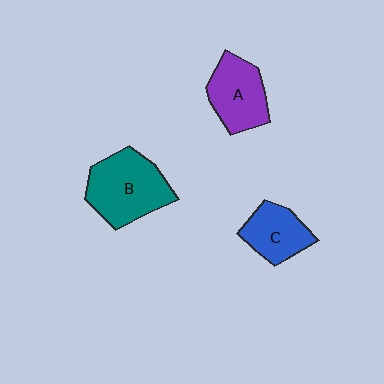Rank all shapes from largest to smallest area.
From largest to smallest: B (teal), A (purple), C (blue).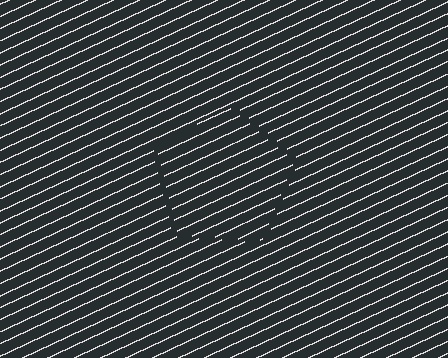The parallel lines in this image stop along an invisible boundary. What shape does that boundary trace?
An illusory pentagon. The interior of the shape contains the same grating, shifted by half a period — the contour is defined by the phase discontinuity where line-ends from the inner and outer gratings abut.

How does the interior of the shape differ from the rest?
The interior of the shape contains the same grating, shifted by half a period — the contour is defined by the phase discontinuity where line-ends from the inner and outer gratings abut.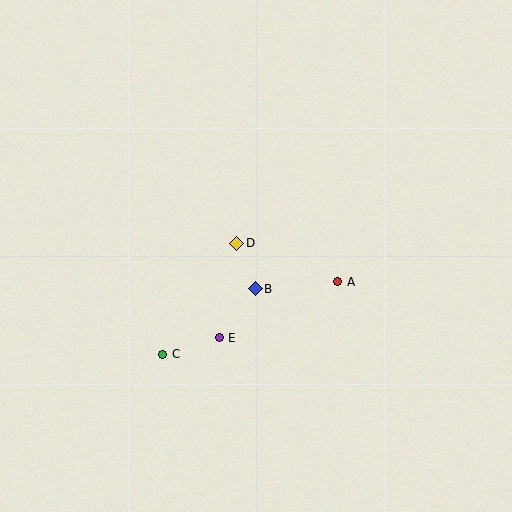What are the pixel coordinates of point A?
Point A is at (338, 282).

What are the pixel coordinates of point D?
Point D is at (237, 243).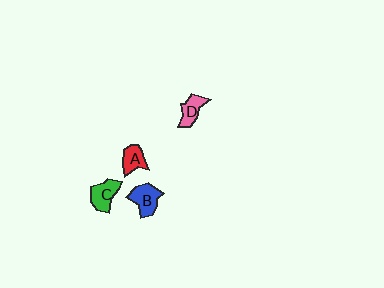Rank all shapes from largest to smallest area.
From largest to smallest: B (blue), C (green), D (pink), A (red).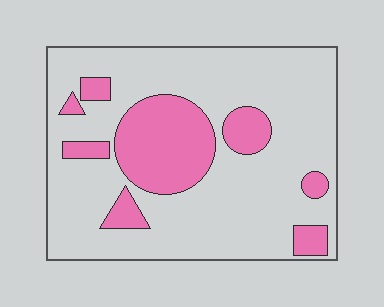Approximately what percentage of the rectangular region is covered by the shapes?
Approximately 25%.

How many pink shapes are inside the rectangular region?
8.